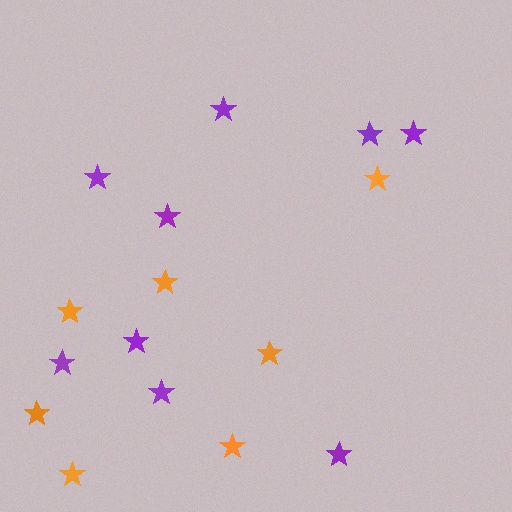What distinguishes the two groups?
There are 2 groups: one group of orange stars (7) and one group of purple stars (9).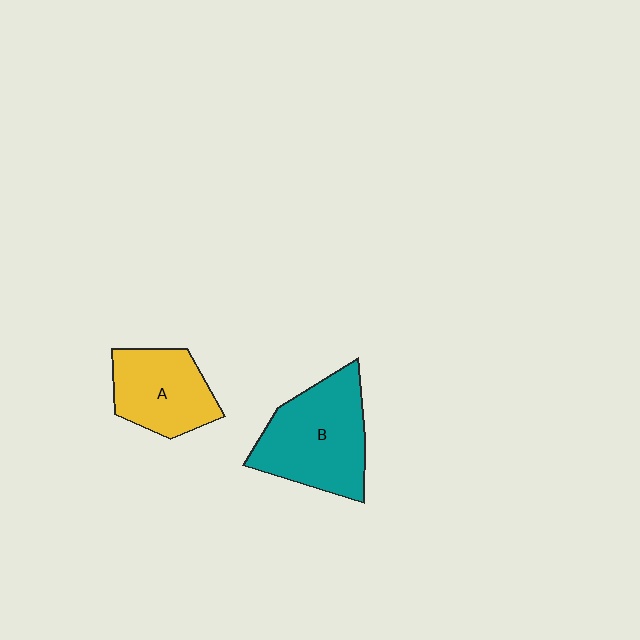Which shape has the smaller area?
Shape A (yellow).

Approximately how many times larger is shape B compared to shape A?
Approximately 1.4 times.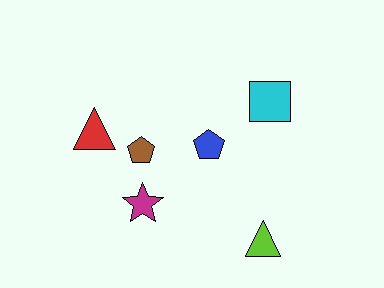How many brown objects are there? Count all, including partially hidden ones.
There is 1 brown object.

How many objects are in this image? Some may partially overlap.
There are 6 objects.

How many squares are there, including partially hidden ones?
There is 1 square.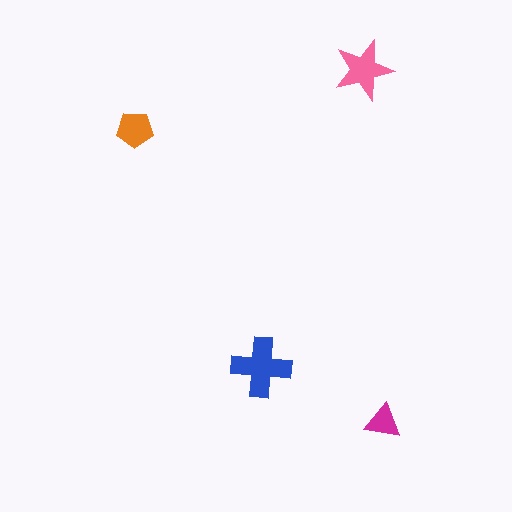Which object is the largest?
The blue cross.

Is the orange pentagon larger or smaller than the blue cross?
Smaller.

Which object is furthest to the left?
The orange pentagon is leftmost.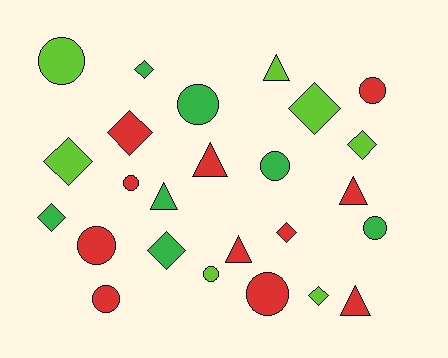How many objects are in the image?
There are 25 objects.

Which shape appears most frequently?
Circle, with 10 objects.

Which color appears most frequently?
Red, with 11 objects.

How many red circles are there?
There are 5 red circles.